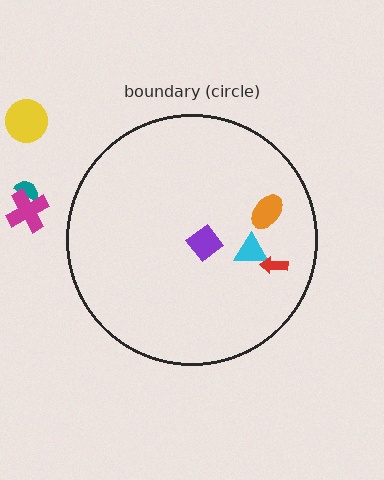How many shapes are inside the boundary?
4 inside, 3 outside.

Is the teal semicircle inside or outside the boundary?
Outside.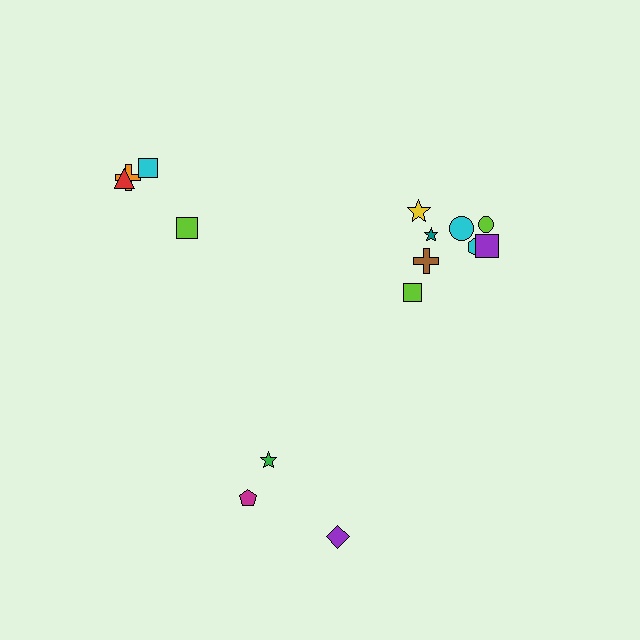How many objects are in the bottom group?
There are 3 objects.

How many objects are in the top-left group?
There are 4 objects.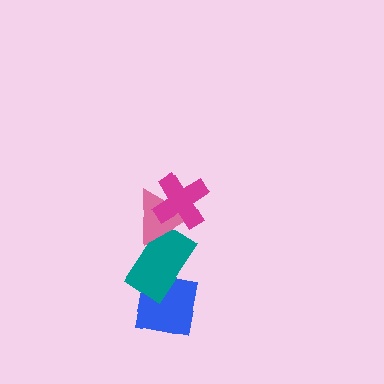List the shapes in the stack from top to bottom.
From top to bottom: the magenta cross, the pink triangle, the teal rectangle, the blue square.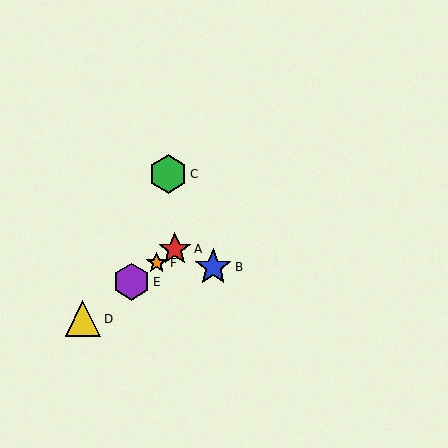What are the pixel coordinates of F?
Object F is at (157, 263).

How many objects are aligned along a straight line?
4 objects (A, D, E, F) are aligned along a straight line.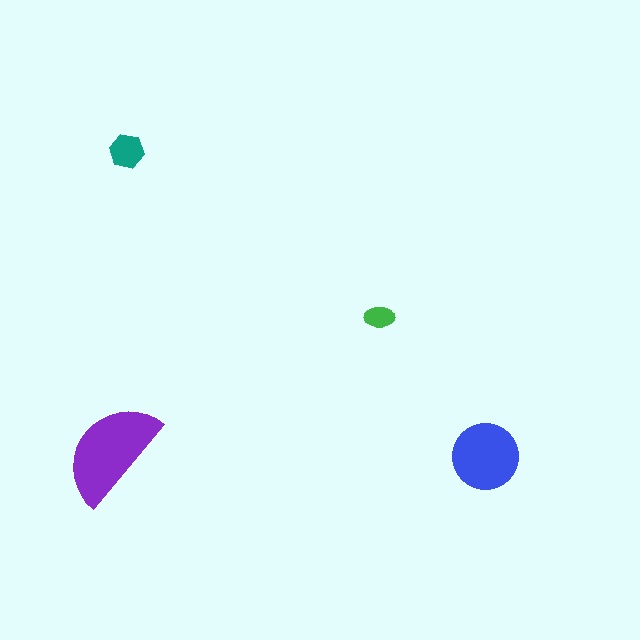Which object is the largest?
The purple semicircle.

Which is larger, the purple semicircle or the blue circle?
The purple semicircle.